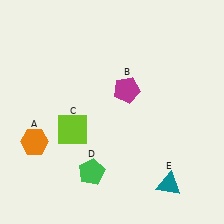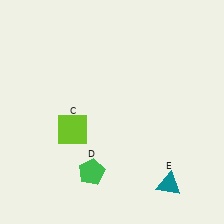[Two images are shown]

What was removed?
The magenta pentagon (B), the orange hexagon (A) were removed in Image 2.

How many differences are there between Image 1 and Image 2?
There are 2 differences between the two images.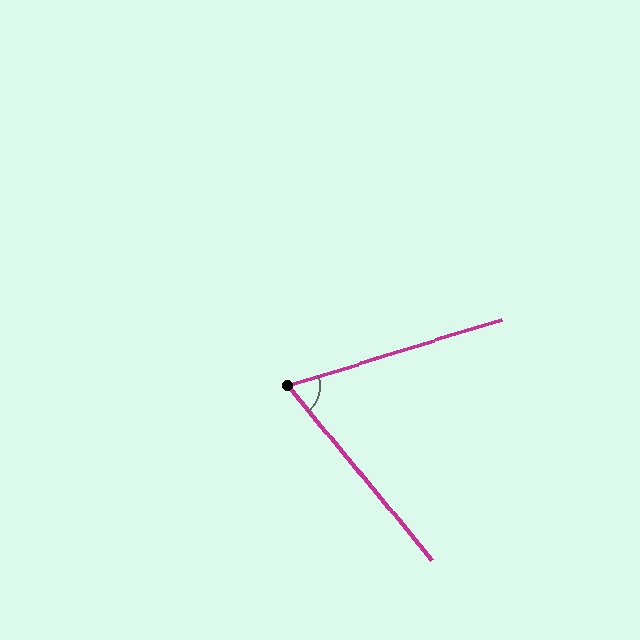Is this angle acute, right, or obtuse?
It is acute.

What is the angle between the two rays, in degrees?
Approximately 68 degrees.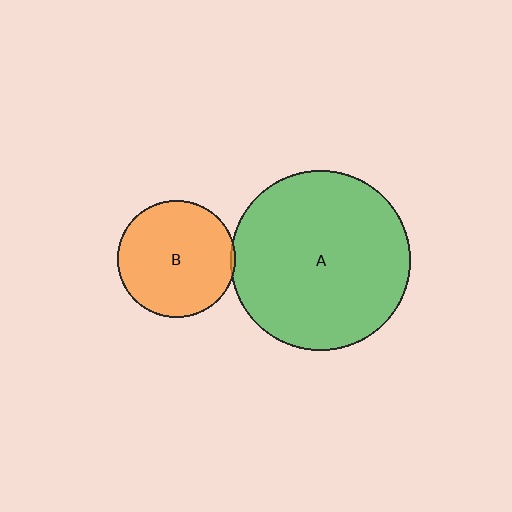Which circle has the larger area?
Circle A (green).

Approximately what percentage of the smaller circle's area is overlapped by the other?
Approximately 5%.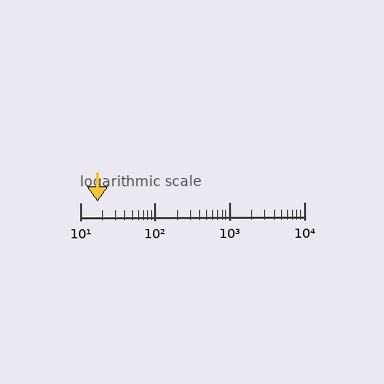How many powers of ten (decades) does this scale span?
The scale spans 3 decades, from 10 to 10000.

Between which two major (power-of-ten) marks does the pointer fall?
The pointer is between 10 and 100.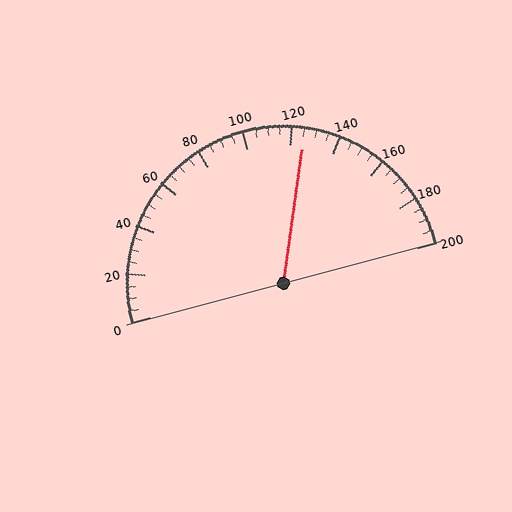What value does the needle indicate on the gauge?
The needle indicates approximately 125.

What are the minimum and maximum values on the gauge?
The gauge ranges from 0 to 200.